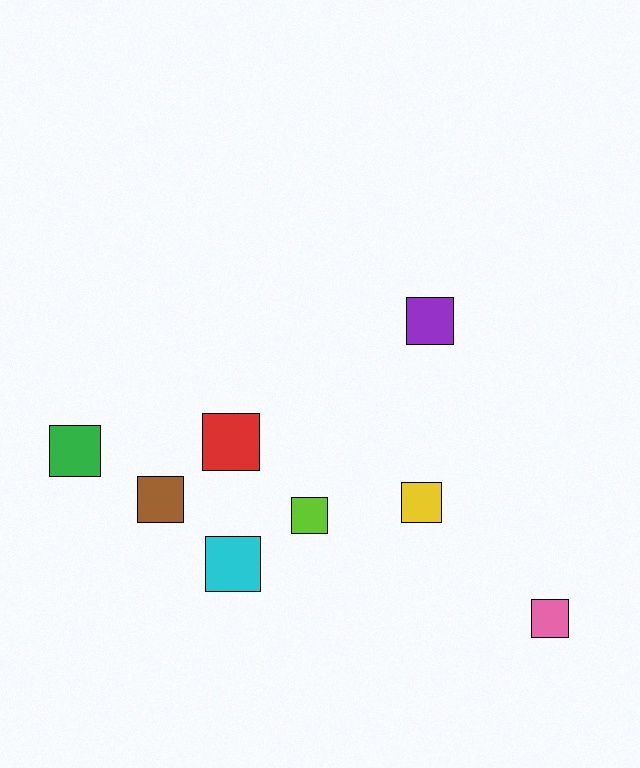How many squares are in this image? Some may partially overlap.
There are 8 squares.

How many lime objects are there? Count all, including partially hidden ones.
There is 1 lime object.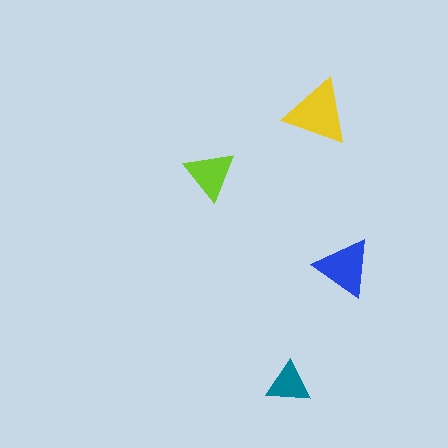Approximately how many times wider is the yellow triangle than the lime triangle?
About 1.5 times wider.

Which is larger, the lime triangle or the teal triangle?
The lime one.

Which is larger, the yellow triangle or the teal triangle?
The yellow one.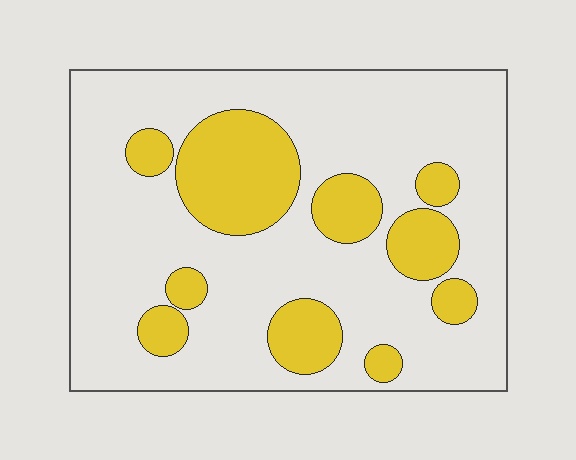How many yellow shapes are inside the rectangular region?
10.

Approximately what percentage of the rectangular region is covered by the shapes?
Approximately 25%.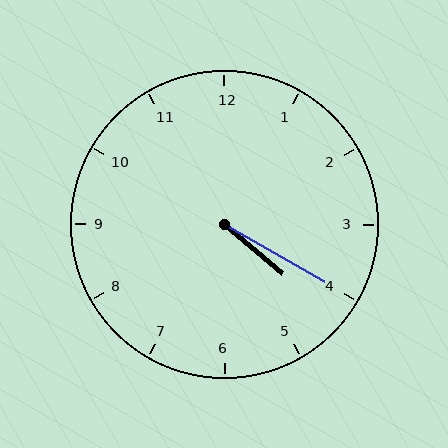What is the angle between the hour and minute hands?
Approximately 10 degrees.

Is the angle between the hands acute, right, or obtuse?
It is acute.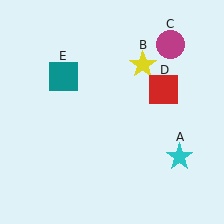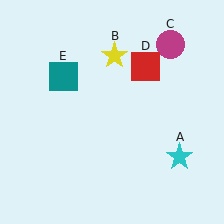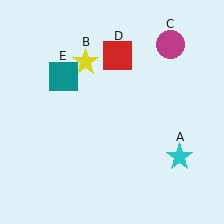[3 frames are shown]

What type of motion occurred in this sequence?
The yellow star (object B), red square (object D) rotated counterclockwise around the center of the scene.